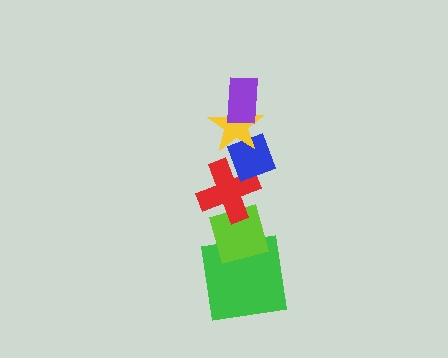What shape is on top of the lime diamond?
The red cross is on top of the lime diamond.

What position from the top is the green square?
The green square is 6th from the top.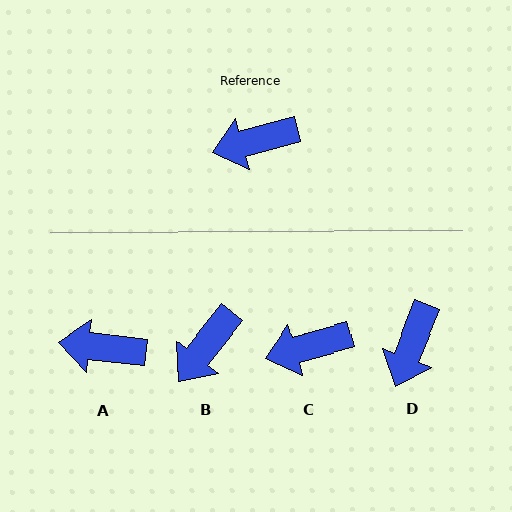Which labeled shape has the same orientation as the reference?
C.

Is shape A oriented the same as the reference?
No, it is off by about 22 degrees.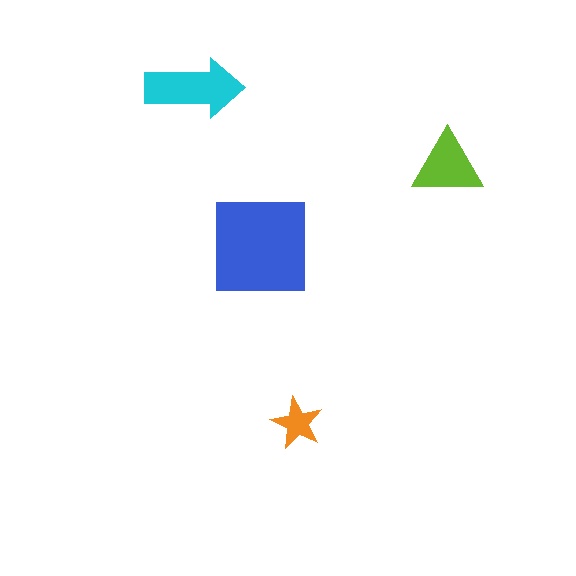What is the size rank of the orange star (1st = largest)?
4th.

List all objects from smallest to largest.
The orange star, the lime triangle, the cyan arrow, the blue square.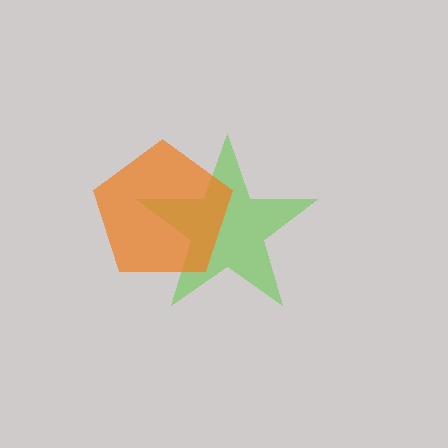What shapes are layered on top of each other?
The layered shapes are: a lime star, an orange pentagon.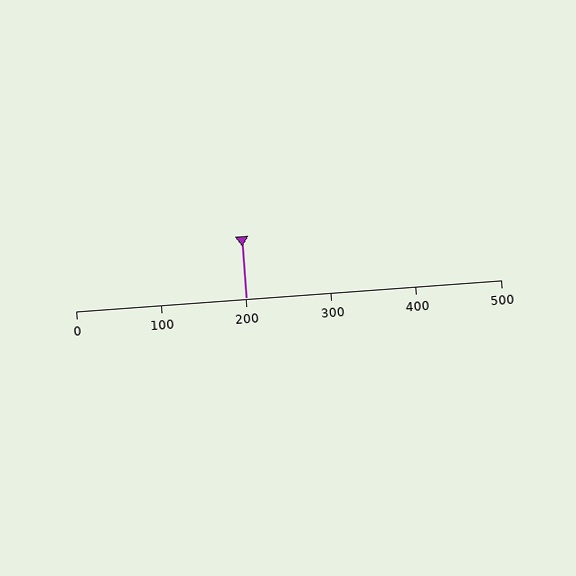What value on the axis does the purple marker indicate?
The marker indicates approximately 200.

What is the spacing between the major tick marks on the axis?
The major ticks are spaced 100 apart.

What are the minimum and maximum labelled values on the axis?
The axis runs from 0 to 500.